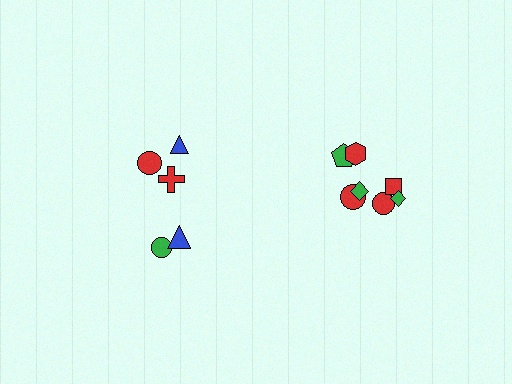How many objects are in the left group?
There are 5 objects.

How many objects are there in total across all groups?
There are 12 objects.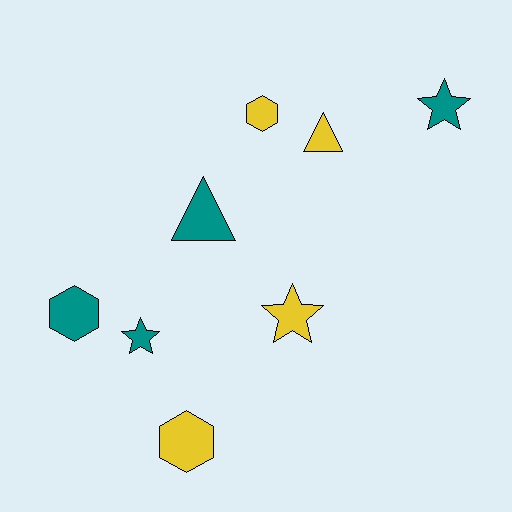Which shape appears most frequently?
Hexagon, with 3 objects.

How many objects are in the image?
There are 8 objects.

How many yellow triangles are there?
There is 1 yellow triangle.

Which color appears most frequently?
Teal, with 4 objects.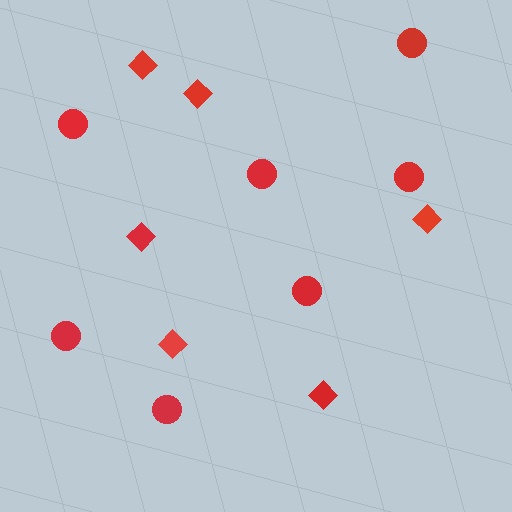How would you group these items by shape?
There are 2 groups: one group of circles (7) and one group of diamonds (6).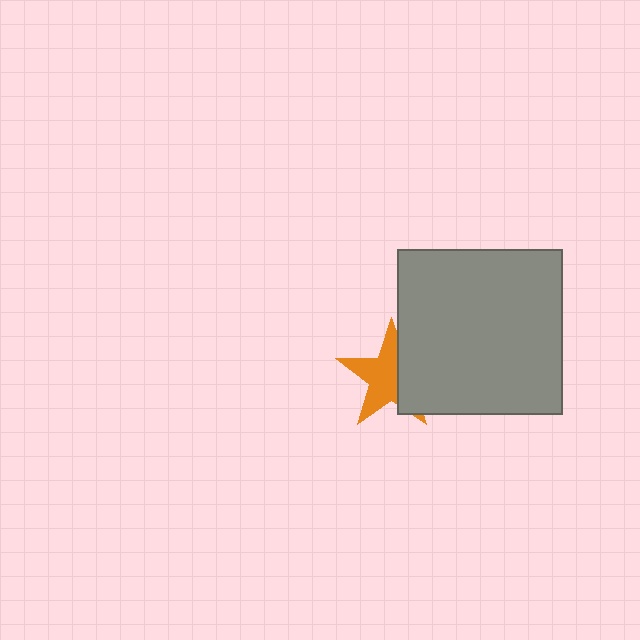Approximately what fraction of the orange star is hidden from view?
Roughly 39% of the orange star is hidden behind the gray square.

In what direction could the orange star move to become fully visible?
The orange star could move left. That would shift it out from behind the gray square entirely.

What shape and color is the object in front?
The object in front is a gray square.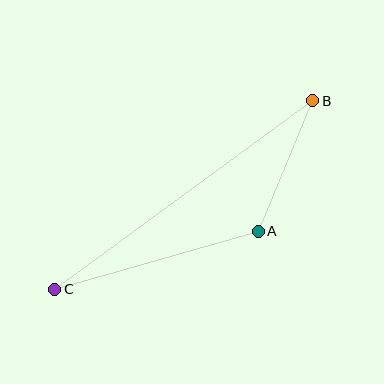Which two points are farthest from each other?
Points B and C are farthest from each other.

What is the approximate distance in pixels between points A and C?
The distance between A and C is approximately 212 pixels.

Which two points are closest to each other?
Points A and B are closest to each other.